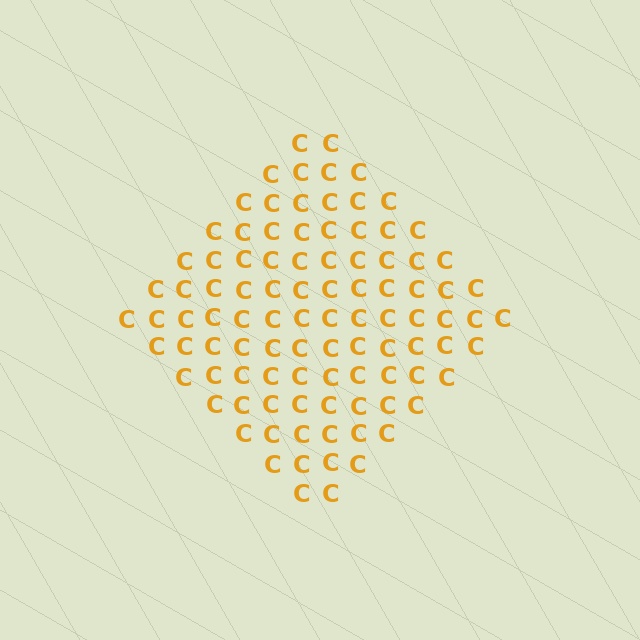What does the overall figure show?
The overall figure shows a diamond.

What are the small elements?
The small elements are letter C's.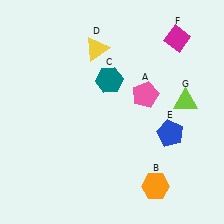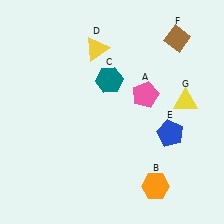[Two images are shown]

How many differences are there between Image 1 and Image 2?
There are 2 differences between the two images.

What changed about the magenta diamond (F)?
In Image 1, F is magenta. In Image 2, it changed to brown.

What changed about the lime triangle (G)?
In Image 1, G is lime. In Image 2, it changed to yellow.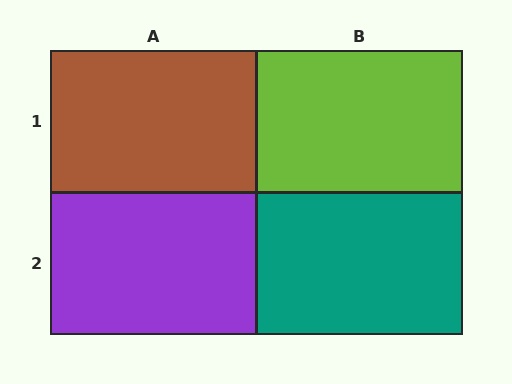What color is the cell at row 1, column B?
Lime.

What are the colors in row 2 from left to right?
Purple, teal.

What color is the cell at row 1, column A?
Brown.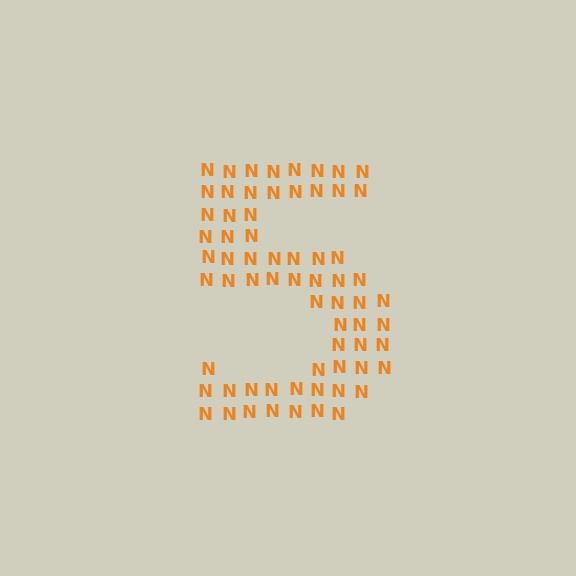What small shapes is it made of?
It is made of small letter N's.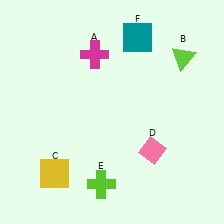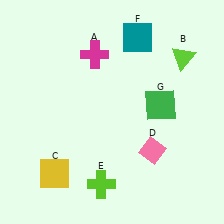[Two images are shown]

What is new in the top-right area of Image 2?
A green square (G) was added in the top-right area of Image 2.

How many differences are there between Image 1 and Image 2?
There is 1 difference between the two images.